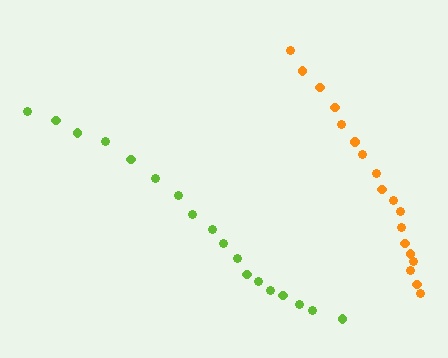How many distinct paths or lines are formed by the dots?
There are 2 distinct paths.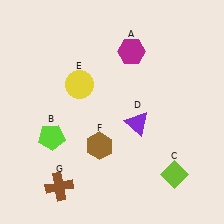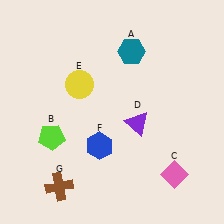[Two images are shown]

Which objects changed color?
A changed from magenta to teal. C changed from lime to pink. F changed from brown to blue.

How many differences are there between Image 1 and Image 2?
There are 3 differences between the two images.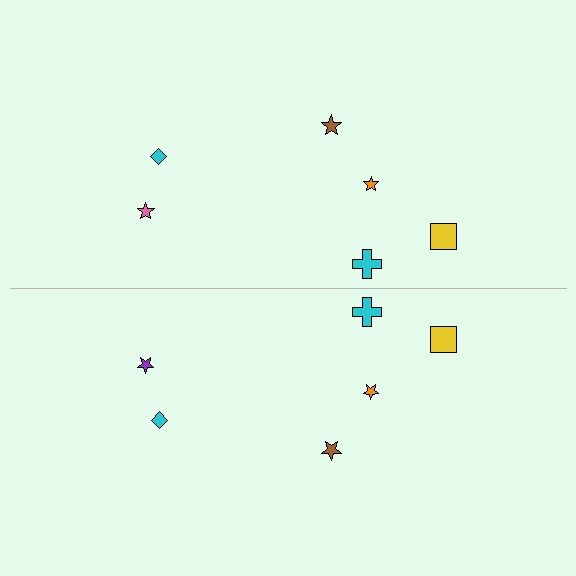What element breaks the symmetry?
The purple star on the bottom side breaks the symmetry — its mirror counterpart is pink.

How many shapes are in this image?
There are 12 shapes in this image.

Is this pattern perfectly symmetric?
No, the pattern is not perfectly symmetric. The purple star on the bottom side breaks the symmetry — its mirror counterpart is pink.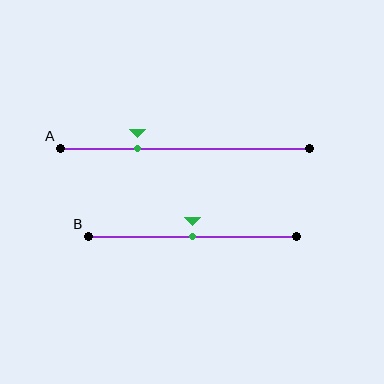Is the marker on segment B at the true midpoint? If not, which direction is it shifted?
Yes, the marker on segment B is at the true midpoint.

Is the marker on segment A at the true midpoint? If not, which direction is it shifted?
No, the marker on segment A is shifted to the left by about 19% of the segment length.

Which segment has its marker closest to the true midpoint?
Segment B has its marker closest to the true midpoint.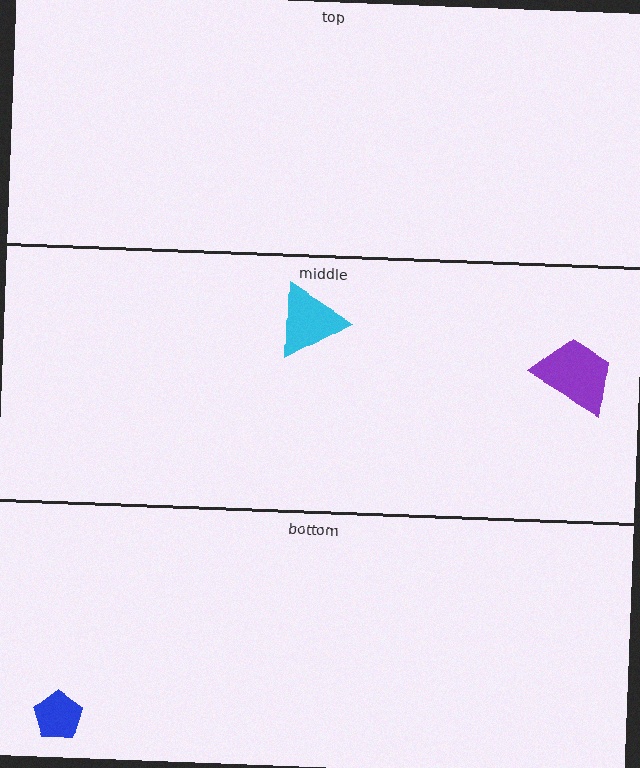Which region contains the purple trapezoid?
The middle region.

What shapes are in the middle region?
The cyan triangle, the purple trapezoid.